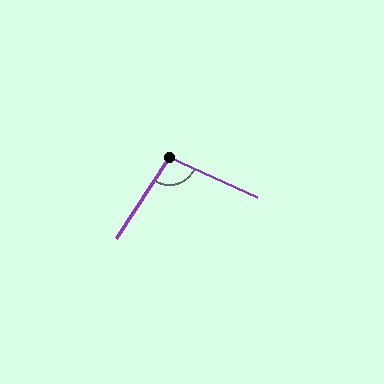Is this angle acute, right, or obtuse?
It is obtuse.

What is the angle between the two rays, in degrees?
Approximately 99 degrees.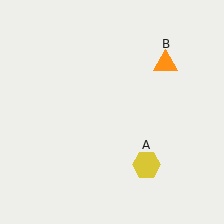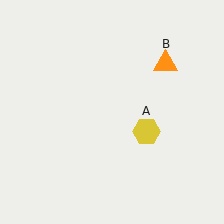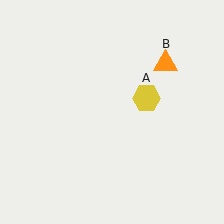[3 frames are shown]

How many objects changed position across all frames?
1 object changed position: yellow hexagon (object A).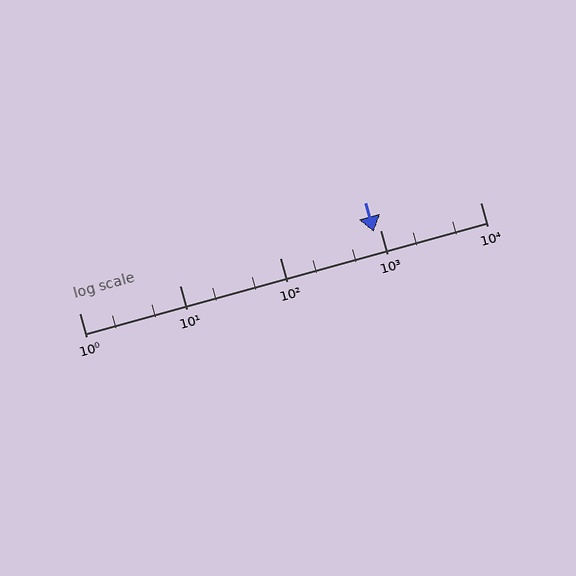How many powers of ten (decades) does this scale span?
The scale spans 4 decades, from 1 to 10000.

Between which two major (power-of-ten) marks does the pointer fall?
The pointer is between 100 and 1000.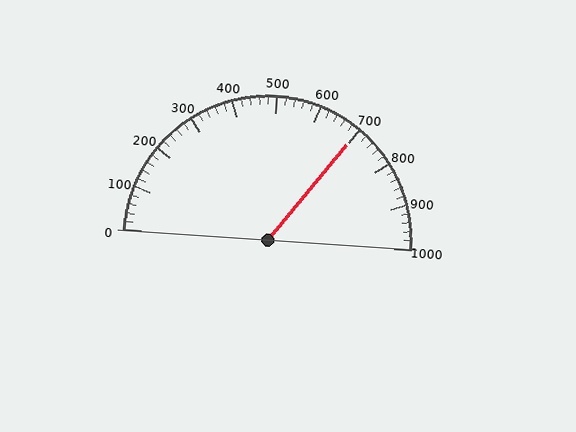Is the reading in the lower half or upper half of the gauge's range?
The reading is in the upper half of the range (0 to 1000).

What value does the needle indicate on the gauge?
The needle indicates approximately 700.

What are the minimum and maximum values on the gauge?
The gauge ranges from 0 to 1000.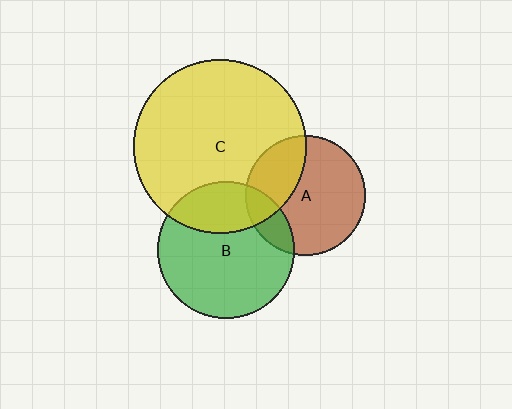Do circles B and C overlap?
Yes.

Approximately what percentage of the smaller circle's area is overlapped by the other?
Approximately 30%.